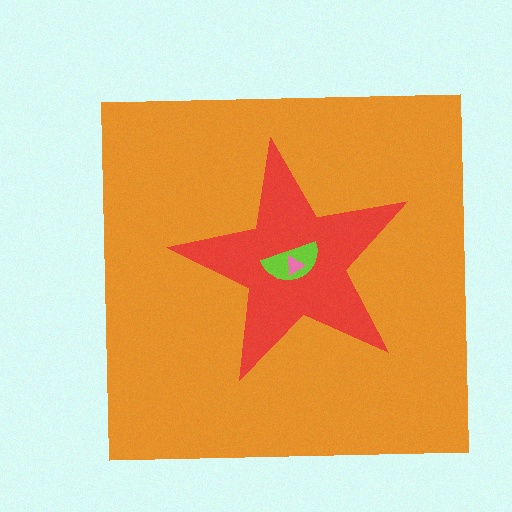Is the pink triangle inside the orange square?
Yes.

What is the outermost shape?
The orange square.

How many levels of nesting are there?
4.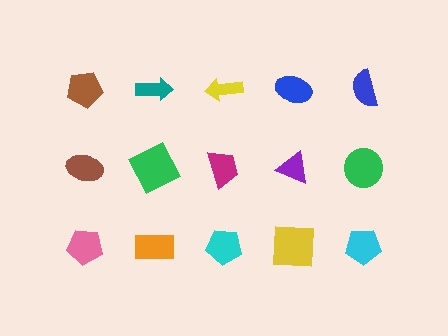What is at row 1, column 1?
A brown pentagon.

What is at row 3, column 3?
A cyan pentagon.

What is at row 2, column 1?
A brown ellipse.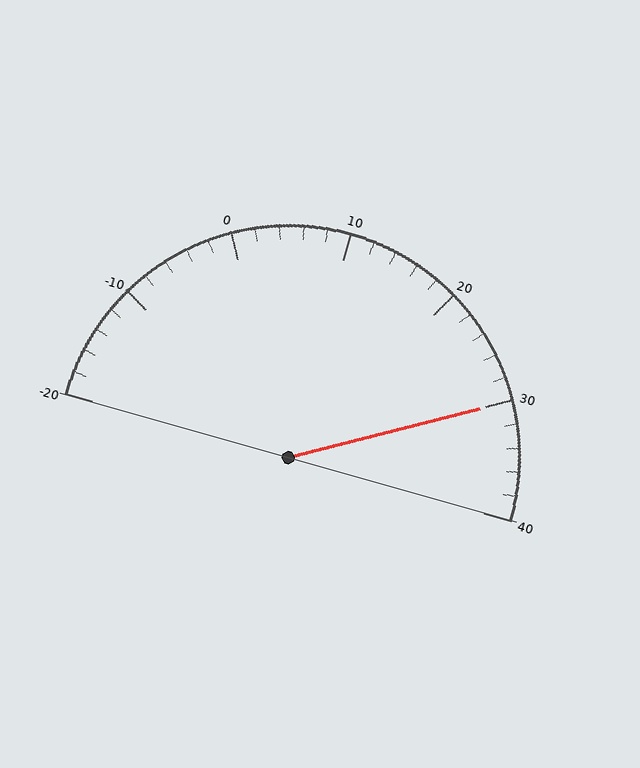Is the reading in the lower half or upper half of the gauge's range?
The reading is in the upper half of the range (-20 to 40).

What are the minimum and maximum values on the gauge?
The gauge ranges from -20 to 40.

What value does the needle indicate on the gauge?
The needle indicates approximately 30.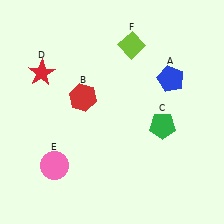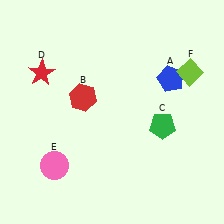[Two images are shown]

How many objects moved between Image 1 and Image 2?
1 object moved between the two images.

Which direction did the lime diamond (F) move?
The lime diamond (F) moved right.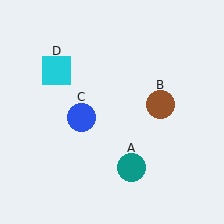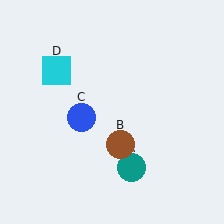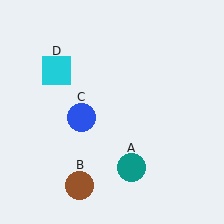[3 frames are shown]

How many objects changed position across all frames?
1 object changed position: brown circle (object B).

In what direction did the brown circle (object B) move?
The brown circle (object B) moved down and to the left.